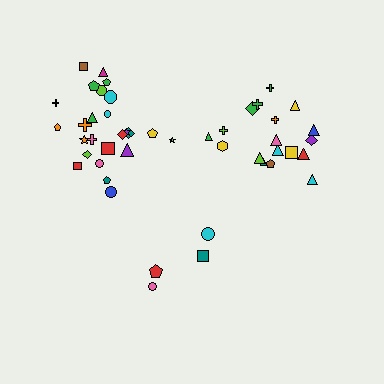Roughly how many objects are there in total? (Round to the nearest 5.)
Roughly 45 objects in total.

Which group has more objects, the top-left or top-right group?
The top-left group.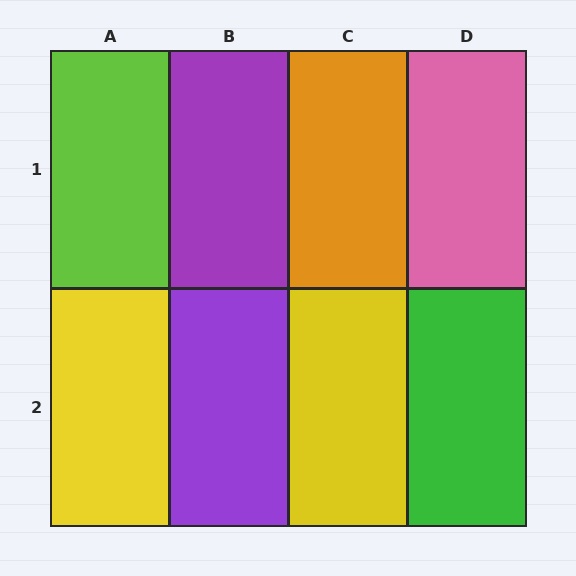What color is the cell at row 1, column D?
Pink.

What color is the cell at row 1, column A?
Lime.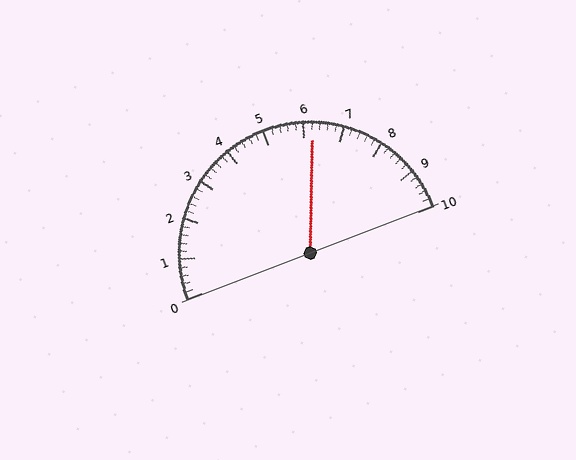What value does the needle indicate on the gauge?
The needle indicates approximately 6.2.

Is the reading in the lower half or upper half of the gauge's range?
The reading is in the upper half of the range (0 to 10).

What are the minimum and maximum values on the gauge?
The gauge ranges from 0 to 10.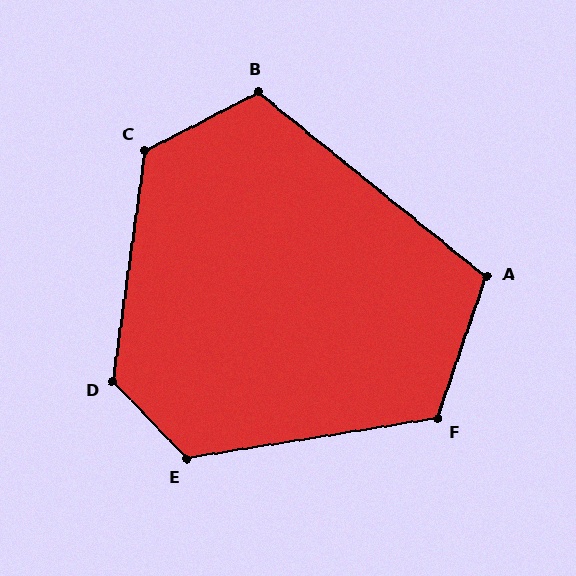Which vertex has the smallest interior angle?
A, at approximately 110 degrees.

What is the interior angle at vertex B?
Approximately 114 degrees (obtuse).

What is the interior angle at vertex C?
Approximately 125 degrees (obtuse).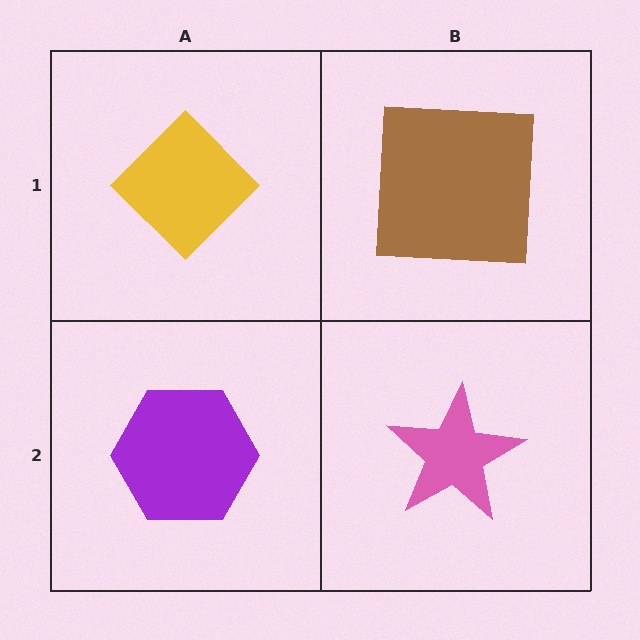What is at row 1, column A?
A yellow diamond.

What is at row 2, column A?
A purple hexagon.